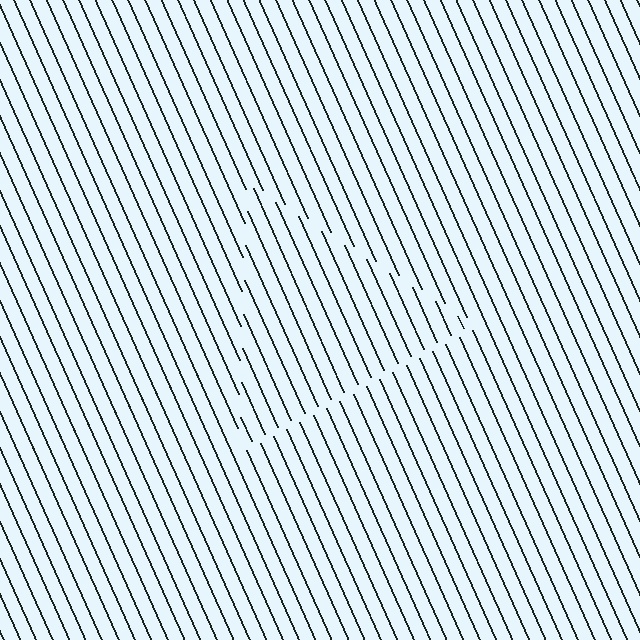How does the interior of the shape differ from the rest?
The interior of the shape contains the same grating, shifted by half a period — the contour is defined by the phase discontinuity where line-ends from the inner and outer gratings abut.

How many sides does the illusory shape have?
3 sides — the line-ends trace a triangle.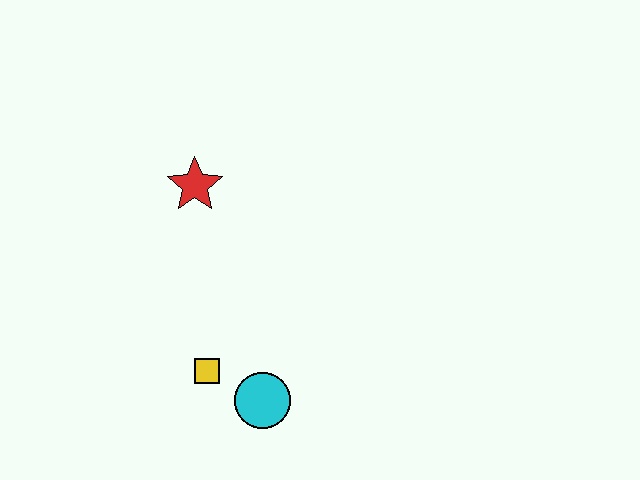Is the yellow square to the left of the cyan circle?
Yes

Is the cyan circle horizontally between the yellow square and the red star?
No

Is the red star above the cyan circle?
Yes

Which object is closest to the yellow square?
The cyan circle is closest to the yellow square.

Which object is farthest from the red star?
The cyan circle is farthest from the red star.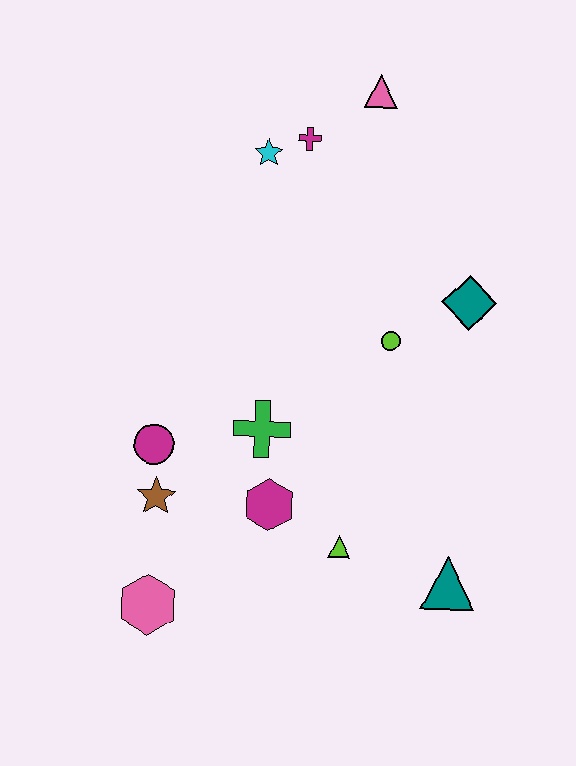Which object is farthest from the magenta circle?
The pink triangle is farthest from the magenta circle.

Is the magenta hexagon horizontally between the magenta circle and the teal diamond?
Yes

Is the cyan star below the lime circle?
No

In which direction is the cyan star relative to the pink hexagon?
The cyan star is above the pink hexagon.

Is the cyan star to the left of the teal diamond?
Yes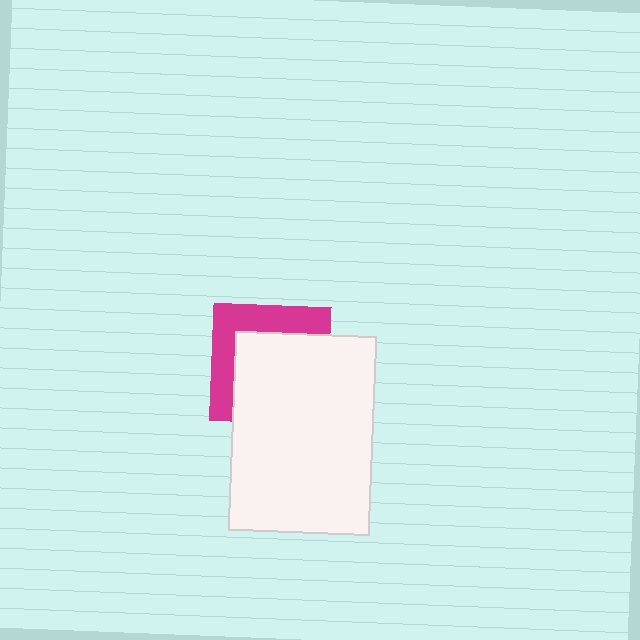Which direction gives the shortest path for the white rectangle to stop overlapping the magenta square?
Moving toward the lower-right gives the shortest separation.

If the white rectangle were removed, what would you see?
You would see the complete magenta square.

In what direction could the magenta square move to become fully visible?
The magenta square could move toward the upper-left. That would shift it out from behind the white rectangle entirely.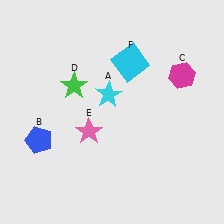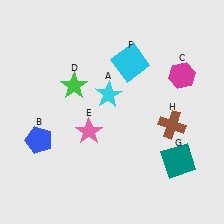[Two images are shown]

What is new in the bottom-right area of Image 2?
A teal square (G) was added in the bottom-right area of Image 2.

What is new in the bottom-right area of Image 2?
A brown cross (H) was added in the bottom-right area of Image 2.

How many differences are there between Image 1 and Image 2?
There are 2 differences between the two images.